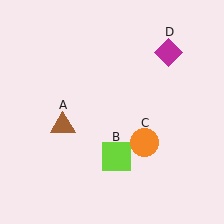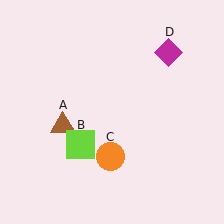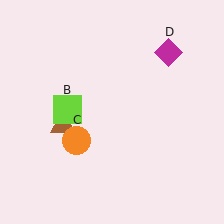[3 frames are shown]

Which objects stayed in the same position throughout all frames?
Brown triangle (object A) and magenta diamond (object D) remained stationary.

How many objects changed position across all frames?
2 objects changed position: lime square (object B), orange circle (object C).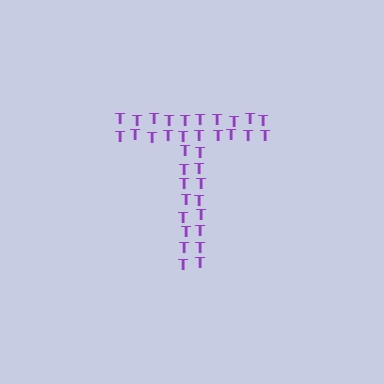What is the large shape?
The large shape is the letter T.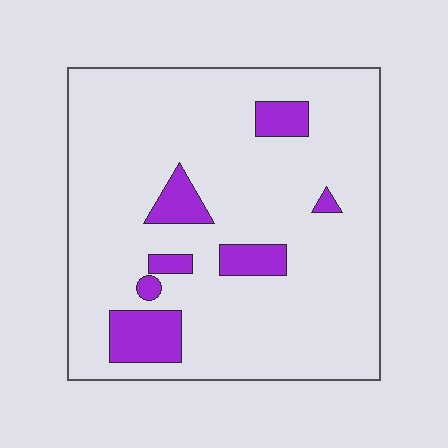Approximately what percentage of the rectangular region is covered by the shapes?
Approximately 10%.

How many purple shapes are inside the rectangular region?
7.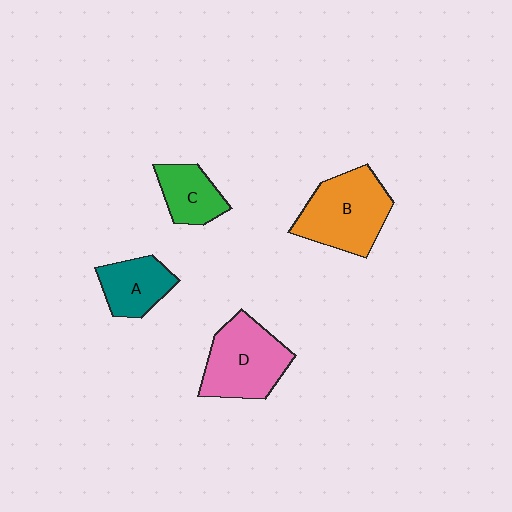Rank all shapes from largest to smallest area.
From largest to smallest: B (orange), D (pink), A (teal), C (green).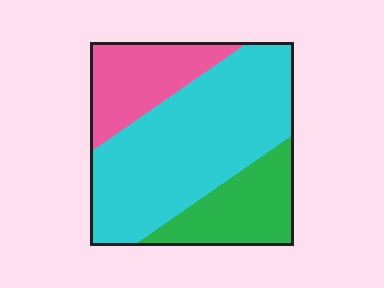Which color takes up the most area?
Cyan, at roughly 55%.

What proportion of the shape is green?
Green covers about 20% of the shape.